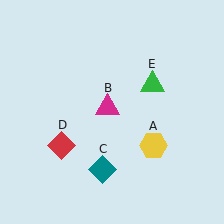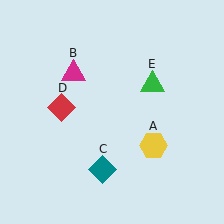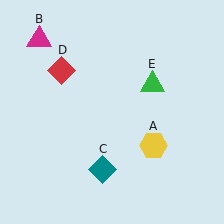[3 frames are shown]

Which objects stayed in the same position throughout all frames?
Yellow hexagon (object A) and teal diamond (object C) and green triangle (object E) remained stationary.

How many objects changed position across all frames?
2 objects changed position: magenta triangle (object B), red diamond (object D).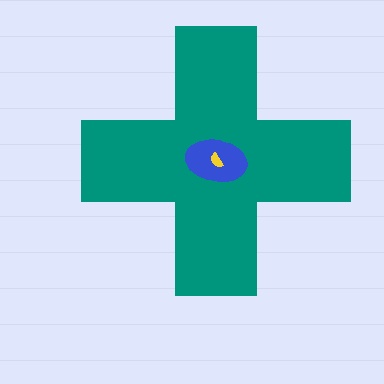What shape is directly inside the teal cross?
The blue ellipse.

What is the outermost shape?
The teal cross.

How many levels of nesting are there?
3.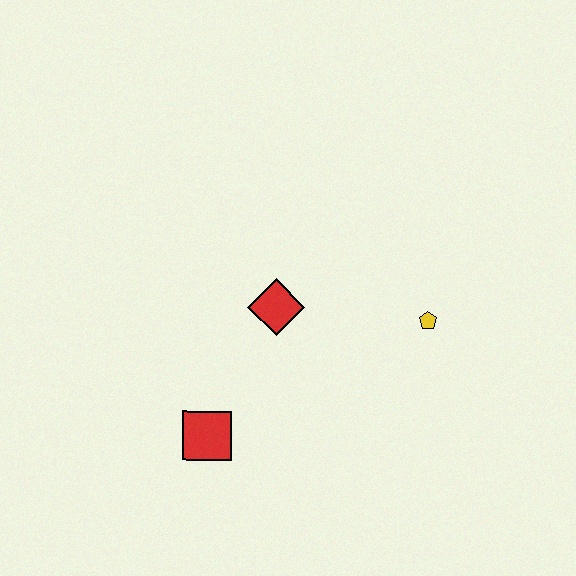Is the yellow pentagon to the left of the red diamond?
No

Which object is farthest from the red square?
The yellow pentagon is farthest from the red square.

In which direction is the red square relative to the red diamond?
The red square is below the red diamond.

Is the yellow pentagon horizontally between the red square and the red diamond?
No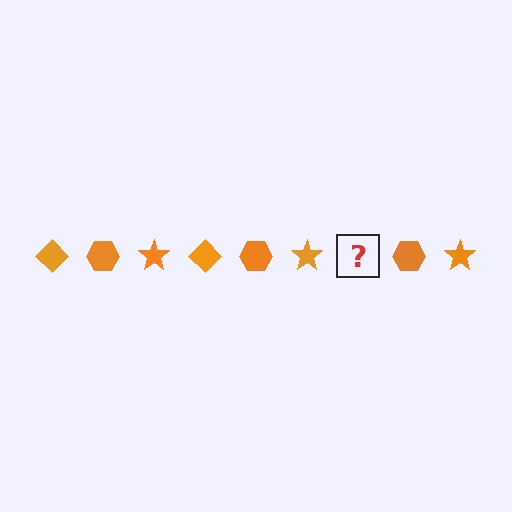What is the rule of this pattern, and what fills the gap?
The rule is that the pattern cycles through diamond, hexagon, star shapes in orange. The gap should be filled with an orange diamond.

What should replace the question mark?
The question mark should be replaced with an orange diamond.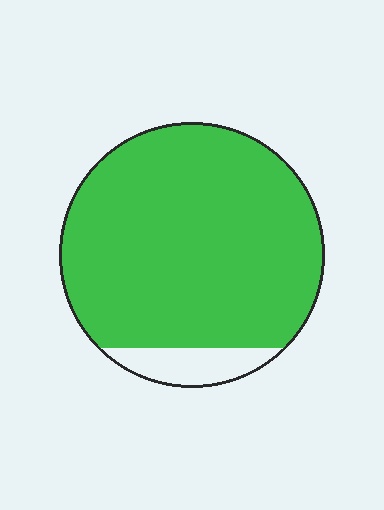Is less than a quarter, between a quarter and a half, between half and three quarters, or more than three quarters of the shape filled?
More than three quarters.